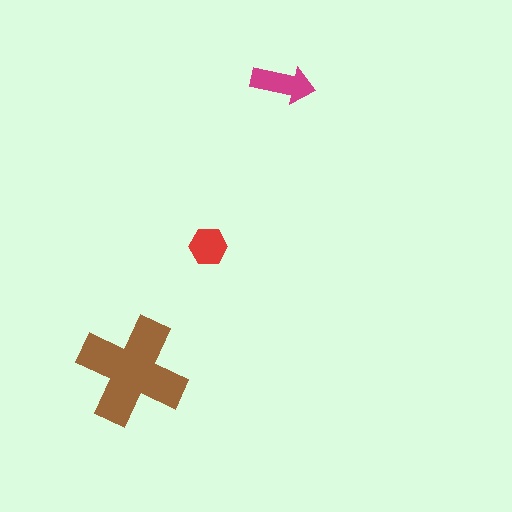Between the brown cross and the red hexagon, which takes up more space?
The brown cross.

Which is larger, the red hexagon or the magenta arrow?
The magenta arrow.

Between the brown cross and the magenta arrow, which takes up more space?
The brown cross.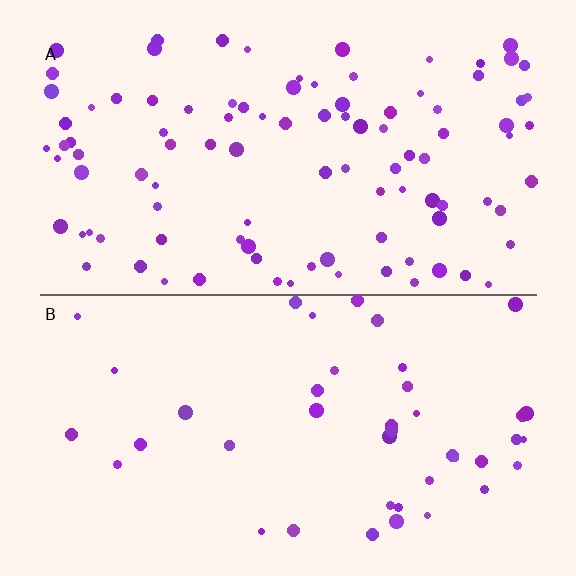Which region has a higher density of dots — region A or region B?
A (the top).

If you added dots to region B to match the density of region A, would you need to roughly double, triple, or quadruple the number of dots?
Approximately double.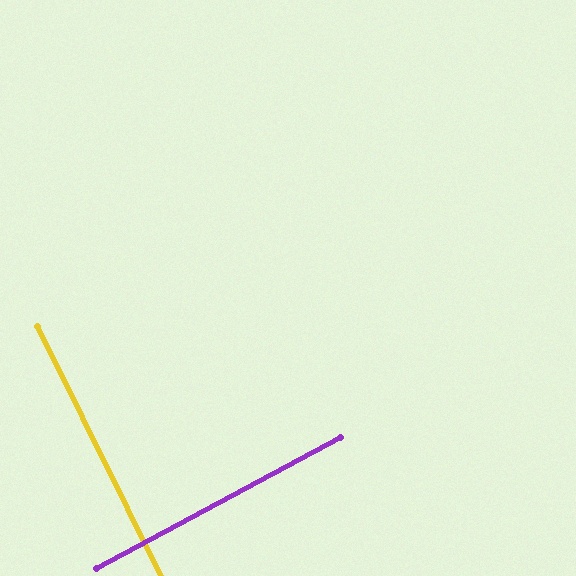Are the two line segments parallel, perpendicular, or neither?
Perpendicular — they meet at approximately 88°.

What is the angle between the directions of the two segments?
Approximately 88 degrees.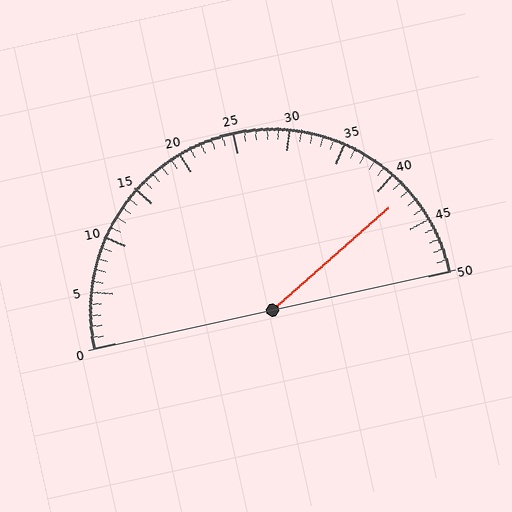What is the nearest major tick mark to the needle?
The nearest major tick mark is 40.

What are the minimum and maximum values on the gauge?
The gauge ranges from 0 to 50.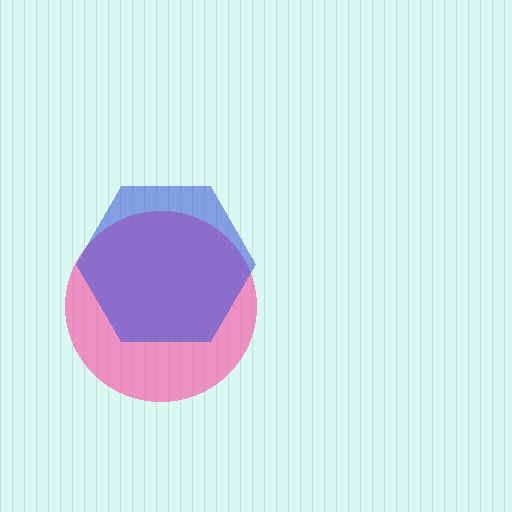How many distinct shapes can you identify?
There are 2 distinct shapes: a pink circle, a blue hexagon.